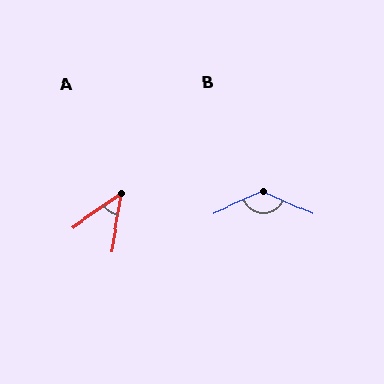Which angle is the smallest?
A, at approximately 45 degrees.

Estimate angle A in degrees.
Approximately 45 degrees.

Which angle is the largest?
B, at approximately 132 degrees.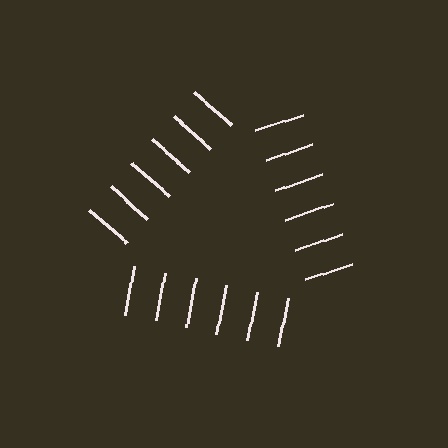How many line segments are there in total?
18 — 6 along each of the 3 edges.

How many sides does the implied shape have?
3 sides — the line-ends trace a triangle.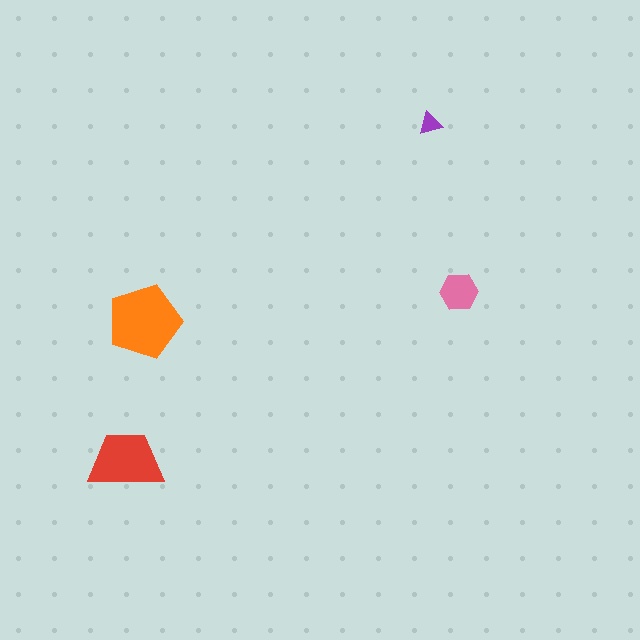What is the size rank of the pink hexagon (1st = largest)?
3rd.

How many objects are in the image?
There are 4 objects in the image.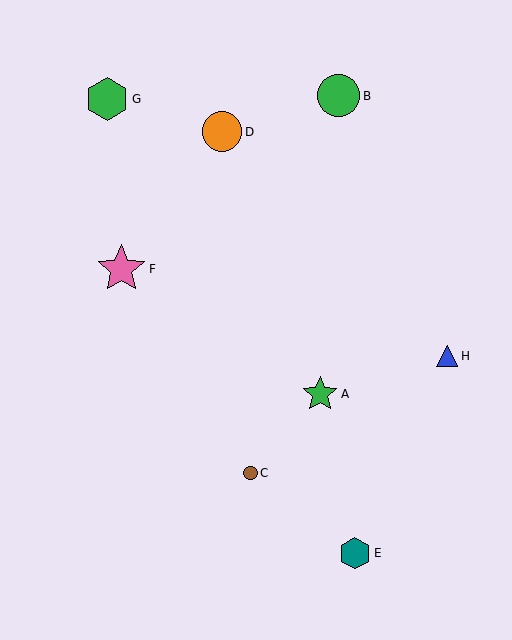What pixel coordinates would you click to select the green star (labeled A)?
Click at (320, 394) to select the green star A.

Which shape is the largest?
The pink star (labeled F) is the largest.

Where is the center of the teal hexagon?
The center of the teal hexagon is at (355, 553).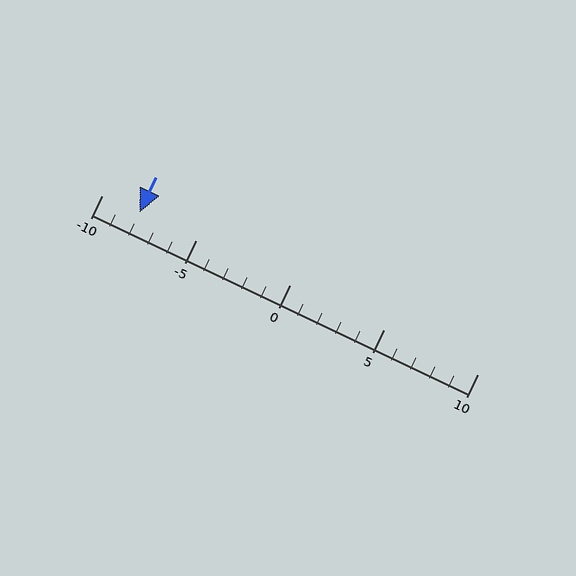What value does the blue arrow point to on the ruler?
The blue arrow points to approximately -8.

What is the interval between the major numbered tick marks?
The major tick marks are spaced 5 units apart.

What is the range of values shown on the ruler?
The ruler shows values from -10 to 10.